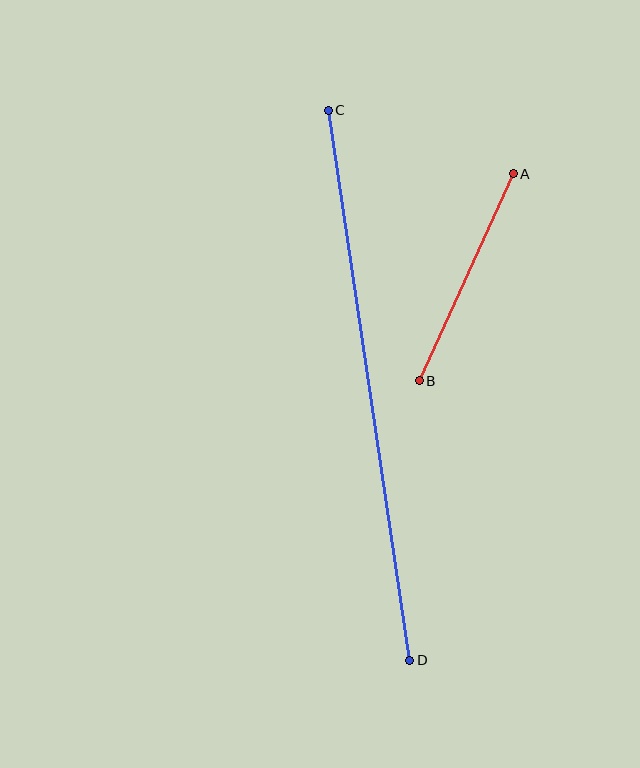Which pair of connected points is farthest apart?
Points C and D are farthest apart.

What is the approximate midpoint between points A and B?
The midpoint is at approximately (466, 277) pixels.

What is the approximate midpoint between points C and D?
The midpoint is at approximately (369, 385) pixels.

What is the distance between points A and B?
The distance is approximately 227 pixels.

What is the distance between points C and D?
The distance is approximately 556 pixels.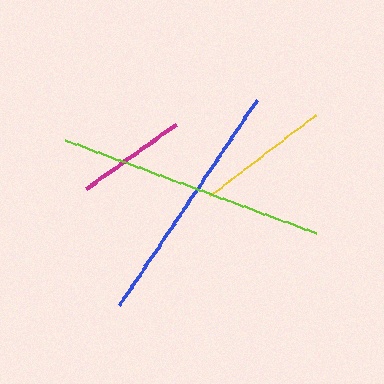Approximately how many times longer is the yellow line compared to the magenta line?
The yellow line is approximately 1.2 times the length of the magenta line.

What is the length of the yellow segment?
The yellow segment is approximately 134 pixels long.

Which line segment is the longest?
The lime line is the longest at approximately 267 pixels.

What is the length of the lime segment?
The lime segment is approximately 267 pixels long.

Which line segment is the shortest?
The magenta line is the shortest at approximately 111 pixels.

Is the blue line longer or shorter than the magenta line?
The blue line is longer than the magenta line.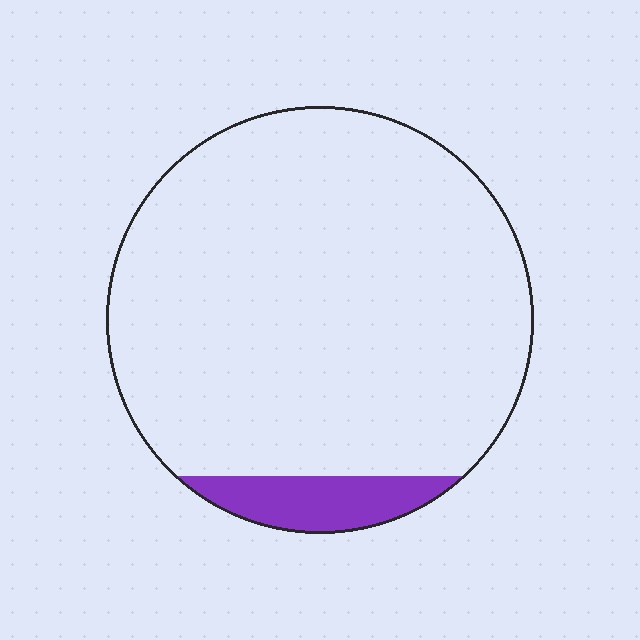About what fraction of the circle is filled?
About one tenth (1/10).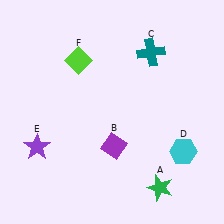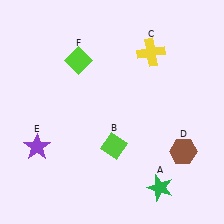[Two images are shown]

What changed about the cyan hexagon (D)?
In Image 1, D is cyan. In Image 2, it changed to brown.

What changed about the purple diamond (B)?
In Image 1, B is purple. In Image 2, it changed to lime.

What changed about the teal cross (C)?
In Image 1, C is teal. In Image 2, it changed to yellow.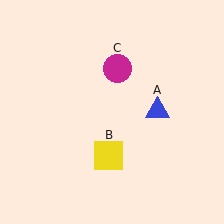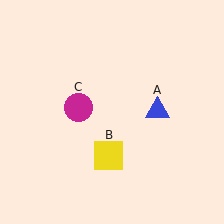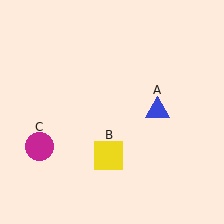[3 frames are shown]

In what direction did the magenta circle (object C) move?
The magenta circle (object C) moved down and to the left.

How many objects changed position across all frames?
1 object changed position: magenta circle (object C).